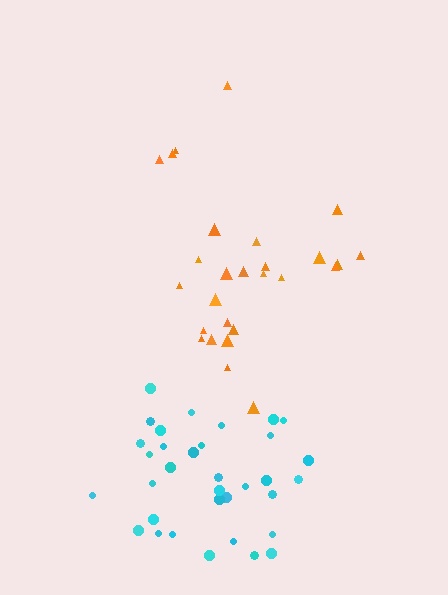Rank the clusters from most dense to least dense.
cyan, orange.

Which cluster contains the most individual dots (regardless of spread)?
Cyan (34).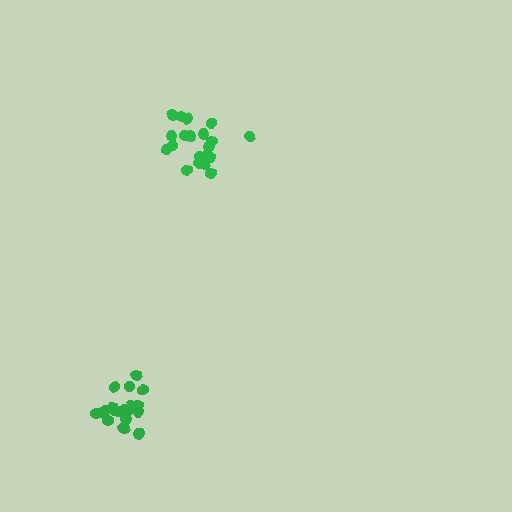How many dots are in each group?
Group 1: 21 dots, Group 2: 20 dots (41 total).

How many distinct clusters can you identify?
There are 2 distinct clusters.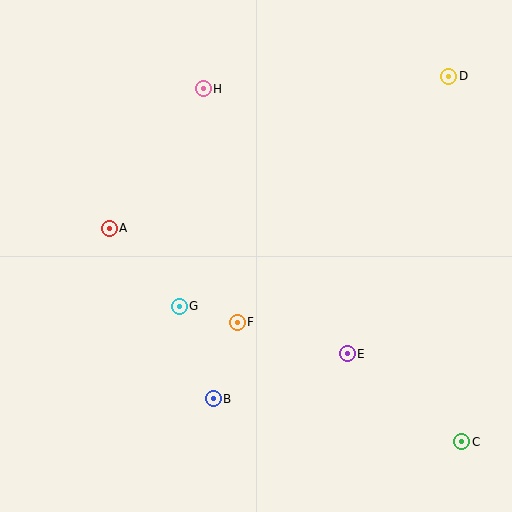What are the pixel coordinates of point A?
Point A is at (109, 228).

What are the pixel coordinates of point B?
Point B is at (213, 399).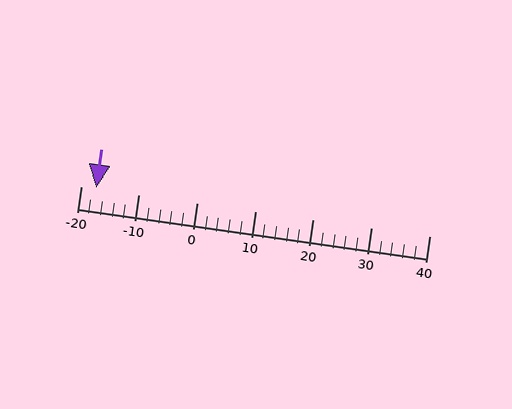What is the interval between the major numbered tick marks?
The major tick marks are spaced 10 units apart.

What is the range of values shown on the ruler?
The ruler shows values from -20 to 40.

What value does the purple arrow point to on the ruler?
The purple arrow points to approximately -17.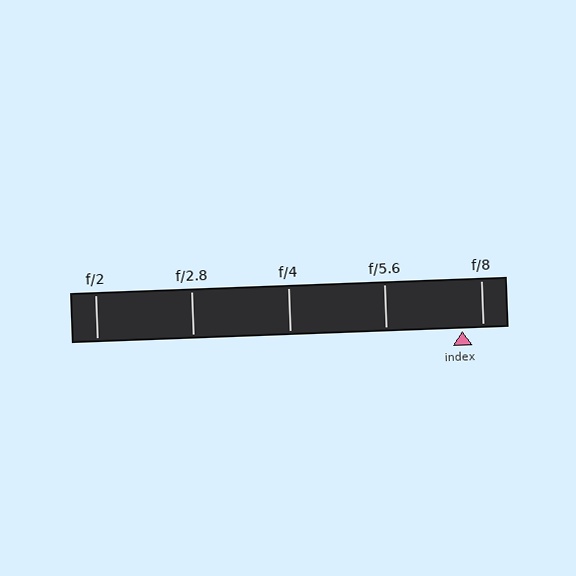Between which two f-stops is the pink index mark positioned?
The index mark is between f/5.6 and f/8.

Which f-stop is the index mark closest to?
The index mark is closest to f/8.